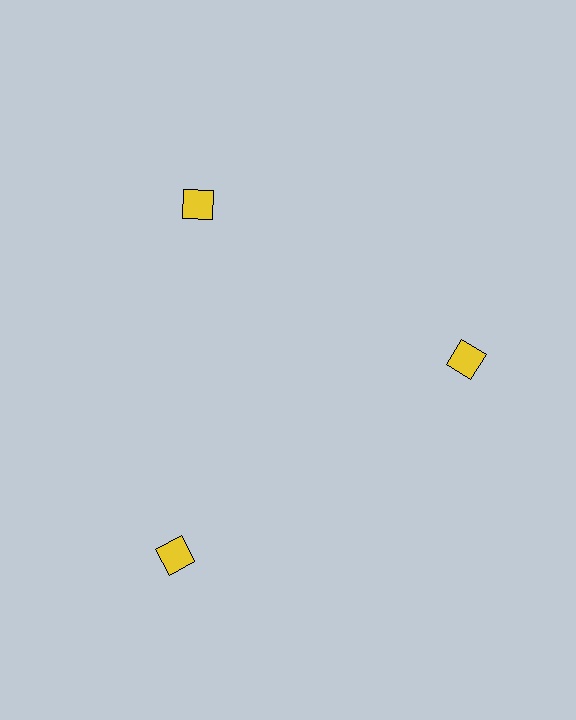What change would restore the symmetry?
The symmetry would be restored by moving it inward, back onto the ring so that all 3 squares sit at equal angles and equal distance from the center.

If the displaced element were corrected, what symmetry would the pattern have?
It would have 3-fold rotational symmetry — the pattern would map onto itself every 120 degrees.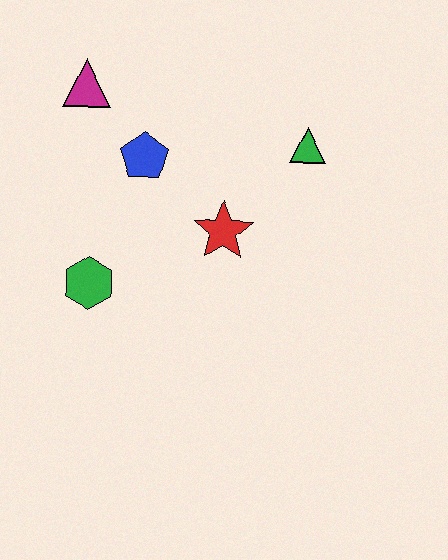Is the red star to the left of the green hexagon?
No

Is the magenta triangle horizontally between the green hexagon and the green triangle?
No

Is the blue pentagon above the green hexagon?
Yes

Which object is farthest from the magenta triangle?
The green triangle is farthest from the magenta triangle.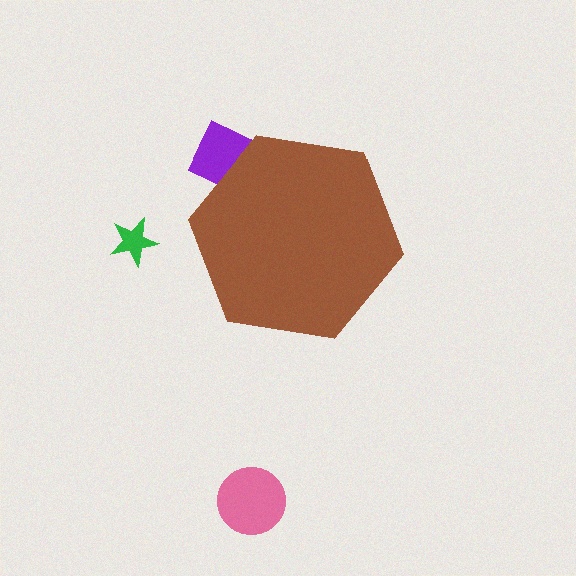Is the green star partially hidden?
No, the green star is fully visible.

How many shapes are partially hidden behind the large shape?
1 shape is partially hidden.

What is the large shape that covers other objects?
A brown hexagon.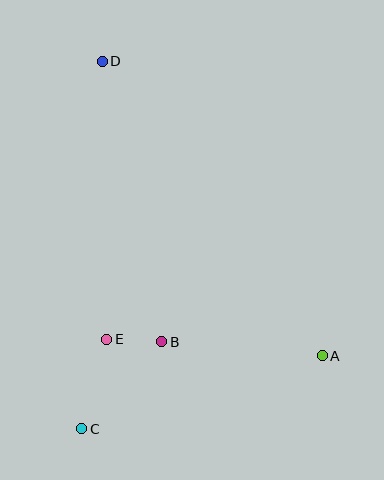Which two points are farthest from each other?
Points C and D are farthest from each other.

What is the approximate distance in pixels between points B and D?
The distance between B and D is approximately 287 pixels.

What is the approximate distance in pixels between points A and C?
The distance between A and C is approximately 251 pixels.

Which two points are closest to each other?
Points B and E are closest to each other.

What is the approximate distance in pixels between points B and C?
The distance between B and C is approximately 119 pixels.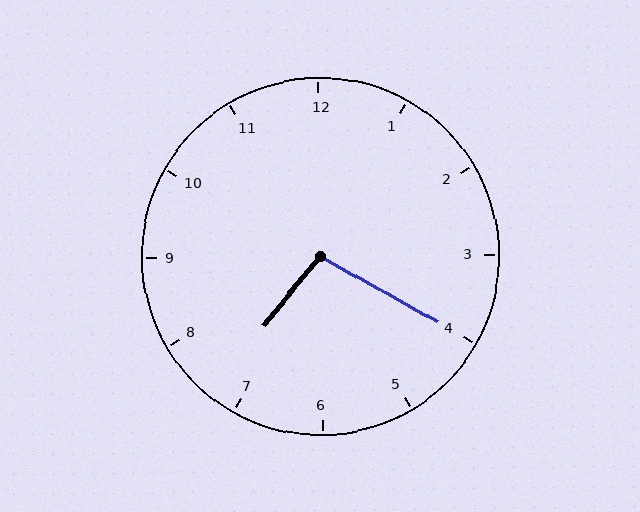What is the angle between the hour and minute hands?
Approximately 100 degrees.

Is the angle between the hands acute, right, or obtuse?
It is obtuse.